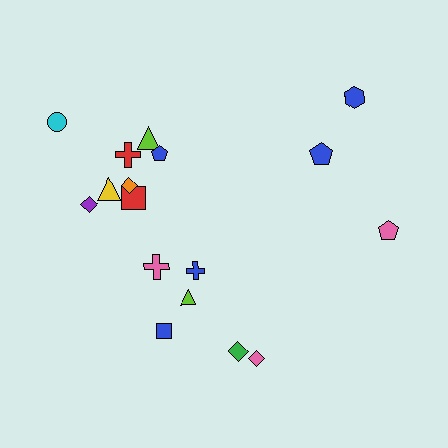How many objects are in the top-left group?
There are 8 objects.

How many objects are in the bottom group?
There are 6 objects.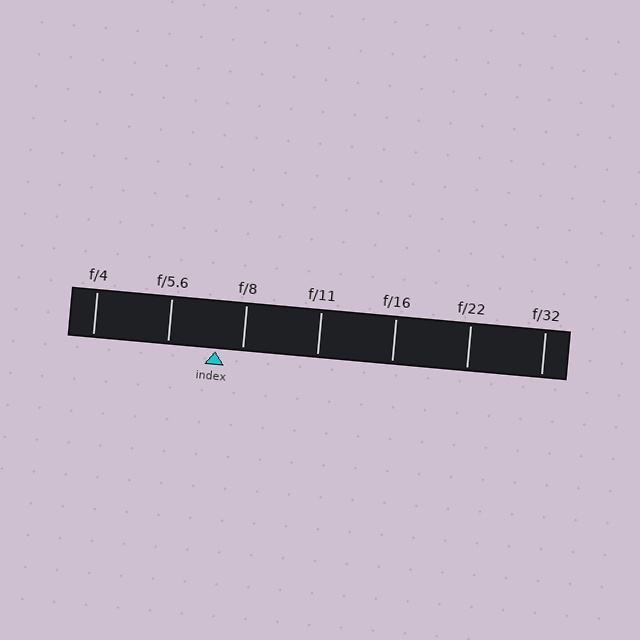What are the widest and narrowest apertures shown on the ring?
The widest aperture shown is f/4 and the narrowest is f/32.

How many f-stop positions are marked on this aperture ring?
There are 7 f-stop positions marked.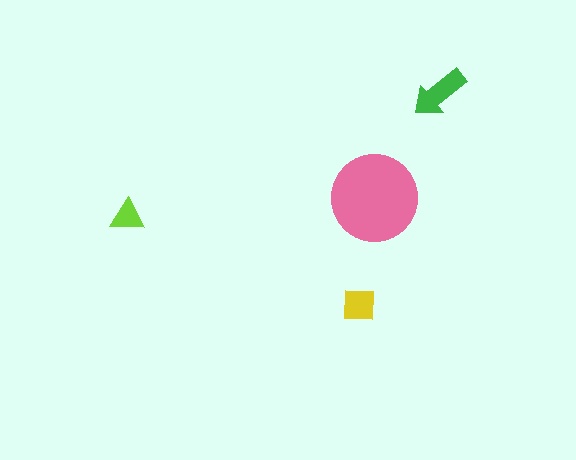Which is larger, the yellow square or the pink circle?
The pink circle.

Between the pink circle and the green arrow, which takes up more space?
The pink circle.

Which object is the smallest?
The lime triangle.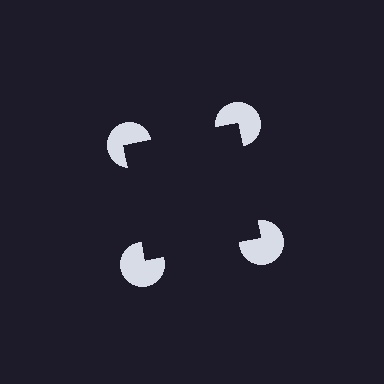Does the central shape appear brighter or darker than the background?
It typically appears slightly darker than the background, even though no actual brightness change is drawn.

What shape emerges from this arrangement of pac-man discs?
An illusory square — its edges are inferred from the aligned wedge cuts in the pac-man discs, not physically drawn.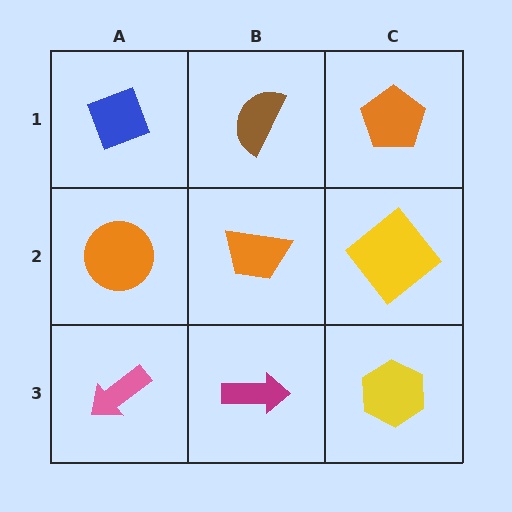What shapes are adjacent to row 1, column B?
An orange trapezoid (row 2, column B), a blue diamond (row 1, column A), an orange pentagon (row 1, column C).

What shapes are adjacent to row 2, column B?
A brown semicircle (row 1, column B), a magenta arrow (row 3, column B), an orange circle (row 2, column A), a yellow diamond (row 2, column C).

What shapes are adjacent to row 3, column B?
An orange trapezoid (row 2, column B), a pink arrow (row 3, column A), a yellow hexagon (row 3, column C).